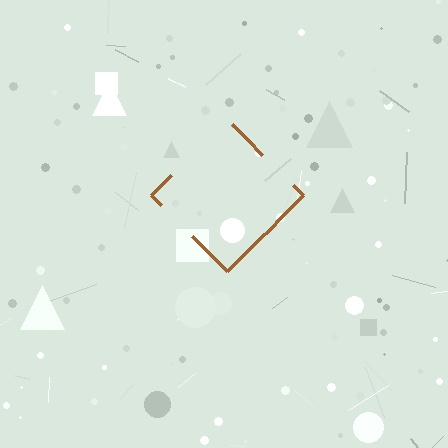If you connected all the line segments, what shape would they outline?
They would outline a diamond.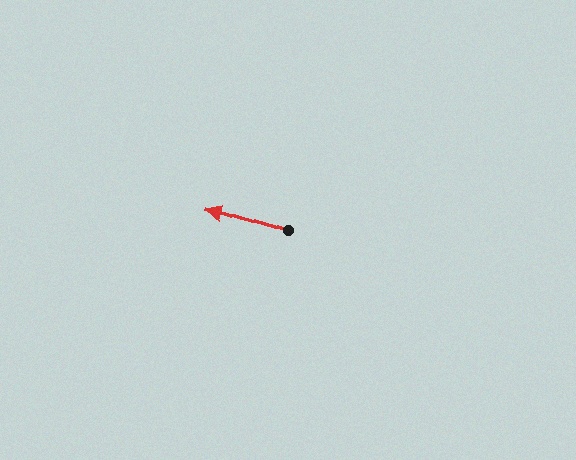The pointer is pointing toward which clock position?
Roughly 10 o'clock.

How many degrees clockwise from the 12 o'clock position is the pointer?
Approximately 287 degrees.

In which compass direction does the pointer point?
West.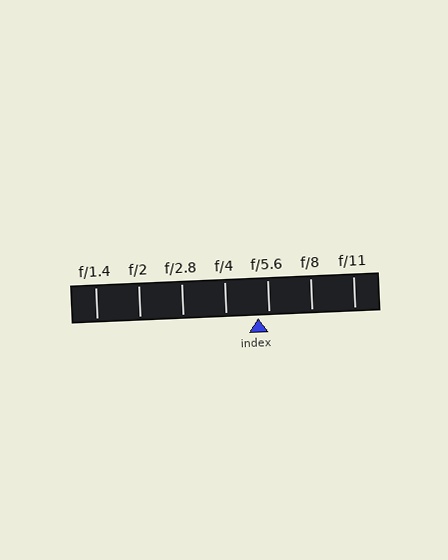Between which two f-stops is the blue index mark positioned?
The index mark is between f/4 and f/5.6.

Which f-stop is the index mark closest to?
The index mark is closest to f/5.6.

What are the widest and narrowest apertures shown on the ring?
The widest aperture shown is f/1.4 and the narrowest is f/11.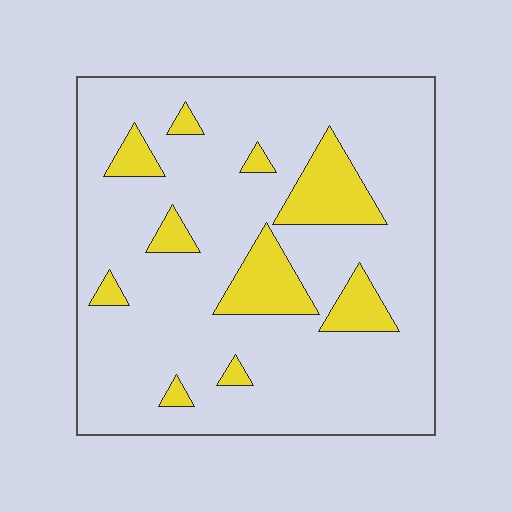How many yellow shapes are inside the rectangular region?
10.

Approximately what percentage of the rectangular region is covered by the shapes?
Approximately 15%.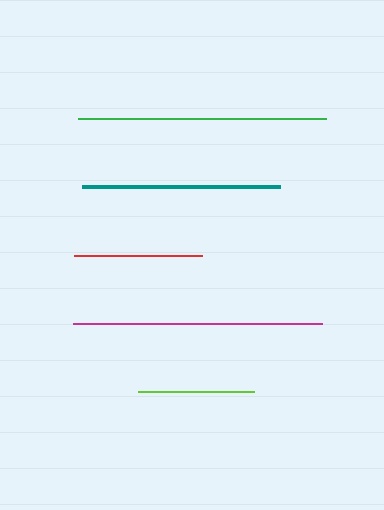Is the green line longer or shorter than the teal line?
The green line is longer than the teal line.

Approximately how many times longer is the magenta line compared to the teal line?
The magenta line is approximately 1.3 times the length of the teal line.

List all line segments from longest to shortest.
From longest to shortest: magenta, green, teal, red, lime.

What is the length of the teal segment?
The teal segment is approximately 199 pixels long.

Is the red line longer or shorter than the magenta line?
The magenta line is longer than the red line.